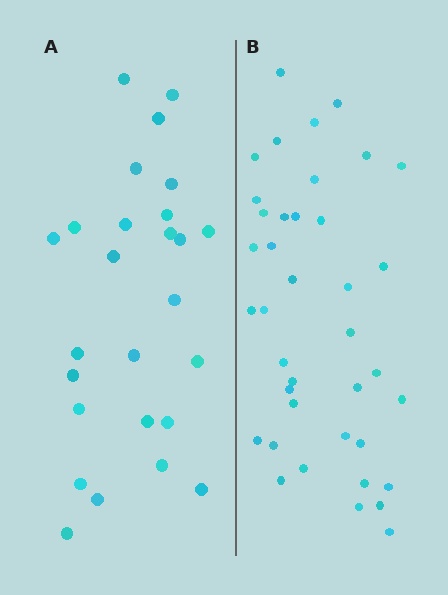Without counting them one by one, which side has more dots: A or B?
Region B (the right region) has more dots.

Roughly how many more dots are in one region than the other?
Region B has approximately 15 more dots than region A.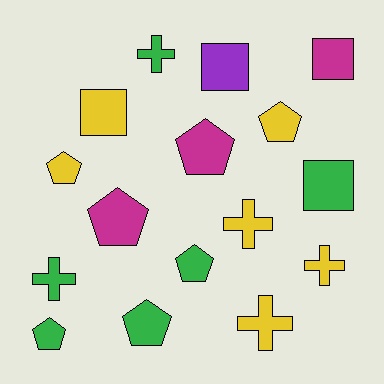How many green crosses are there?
There are 2 green crosses.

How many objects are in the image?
There are 16 objects.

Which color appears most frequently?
Yellow, with 6 objects.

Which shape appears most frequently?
Pentagon, with 7 objects.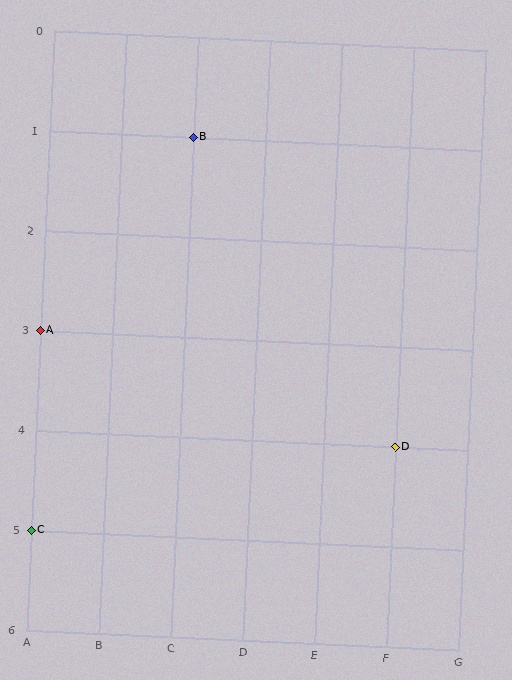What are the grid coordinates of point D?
Point D is at grid coordinates (F, 4).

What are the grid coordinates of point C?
Point C is at grid coordinates (A, 5).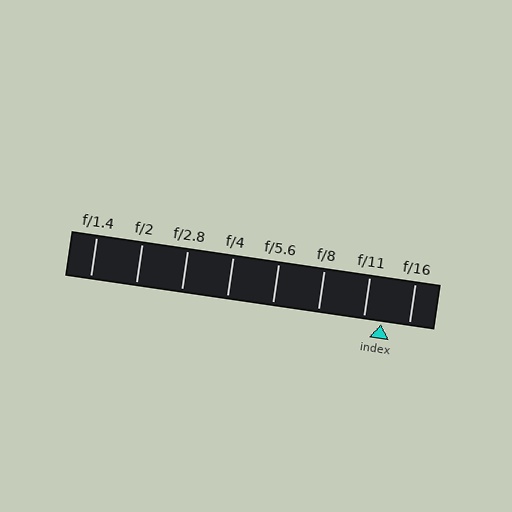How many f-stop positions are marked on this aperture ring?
There are 8 f-stop positions marked.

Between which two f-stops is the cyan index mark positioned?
The index mark is between f/11 and f/16.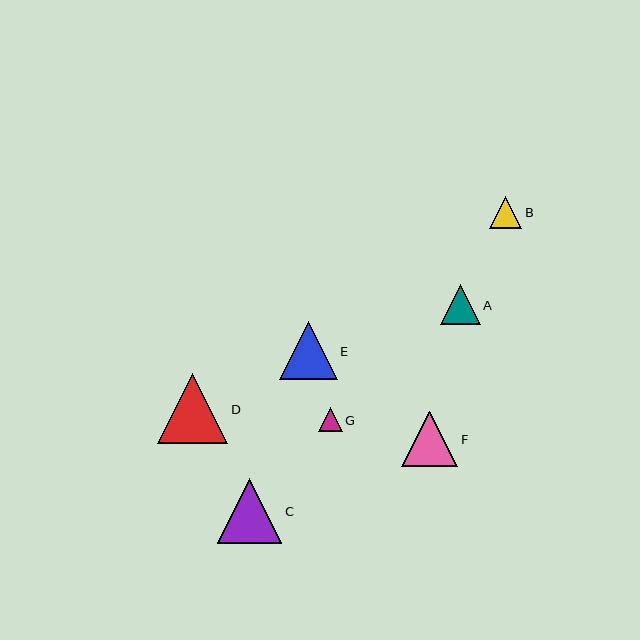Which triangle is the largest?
Triangle D is the largest with a size of approximately 70 pixels.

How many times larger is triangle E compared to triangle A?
Triangle E is approximately 1.5 times the size of triangle A.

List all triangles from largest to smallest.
From largest to smallest: D, C, E, F, A, B, G.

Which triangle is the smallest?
Triangle G is the smallest with a size of approximately 24 pixels.